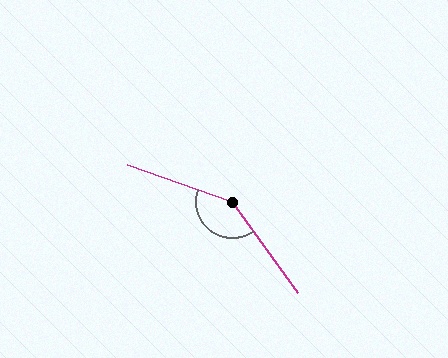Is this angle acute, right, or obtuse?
It is obtuse.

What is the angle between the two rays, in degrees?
Approximately 145 degrees.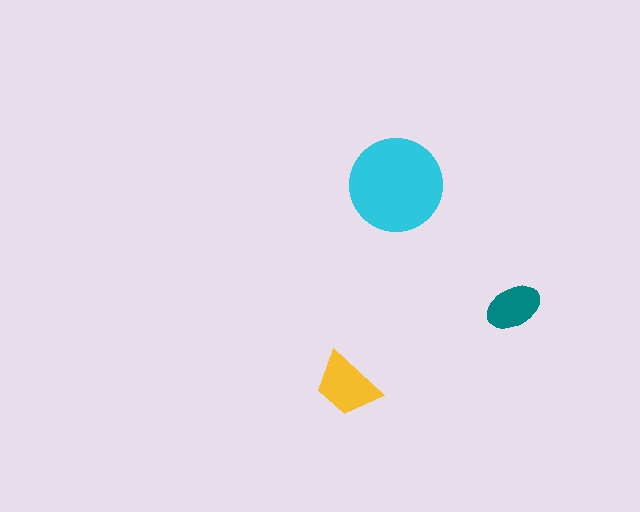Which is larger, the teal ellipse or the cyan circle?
The cyan circle.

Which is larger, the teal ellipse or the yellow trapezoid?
The yellow trapezoid.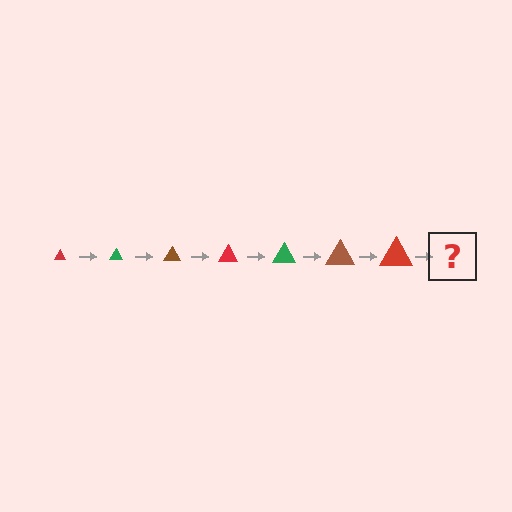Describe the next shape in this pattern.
It should be a green triangle, larger than the previous one.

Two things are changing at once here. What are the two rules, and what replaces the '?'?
The two rules are that the triangle grows larger each step and the color cycles through red, green, and brown. The '?' should be a green triangle, larger than the previous one.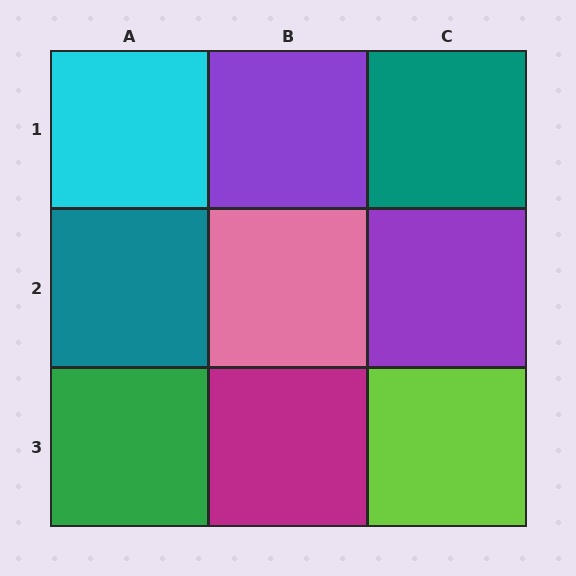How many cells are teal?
2 cells are teal.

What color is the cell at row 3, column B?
Magenta.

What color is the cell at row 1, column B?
Purple.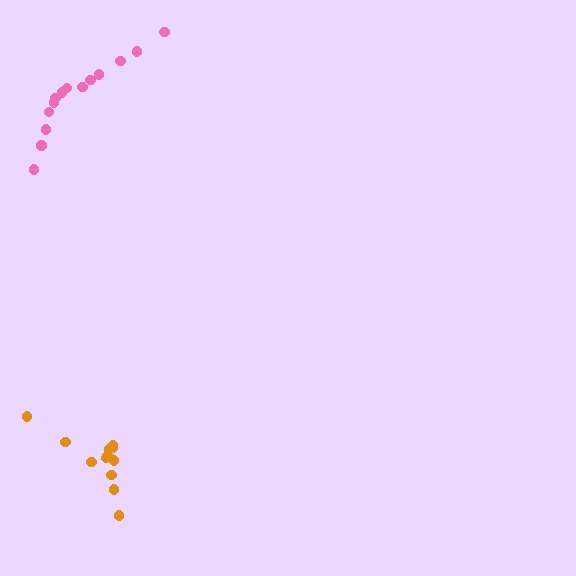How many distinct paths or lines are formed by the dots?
There are 2 distinct paths.